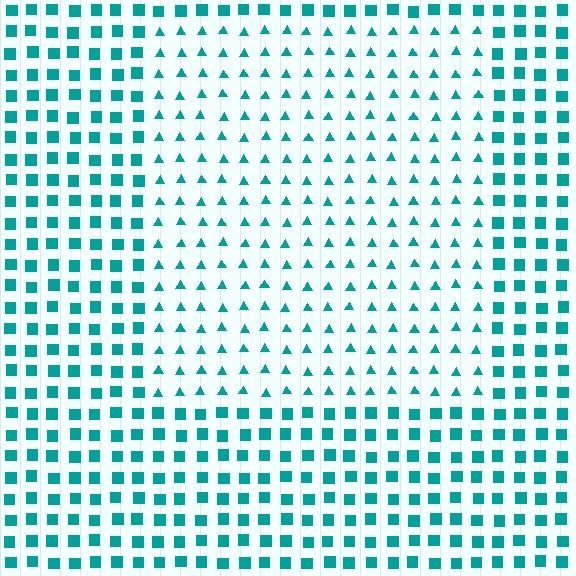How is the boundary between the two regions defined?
The boundary is defined by a change in element shape: triangles inside vs. squares outside. All elements share the same color and spacing.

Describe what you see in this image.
The image is filled with small teal elements arranged in a uniform grid. A rectangle-shaped region contains triangles, while the surrounding area contains squares. The boundary is defined purely by the change in element shape.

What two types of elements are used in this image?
The image uses triangles inside the rectangle region and squares outside it.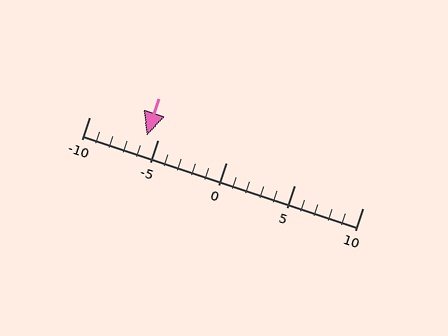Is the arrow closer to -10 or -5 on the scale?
The arrow is closer to -5.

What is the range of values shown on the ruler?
The ruler shows values from -10 to 10.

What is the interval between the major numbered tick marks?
The major tick marks are spaced 5 units apart.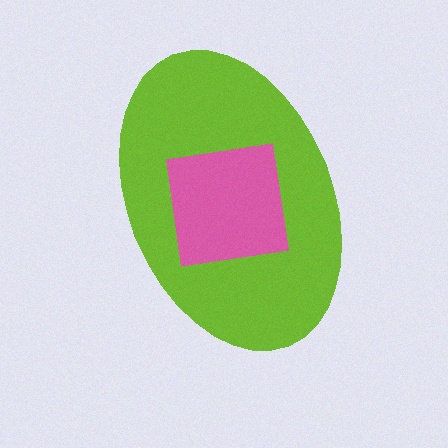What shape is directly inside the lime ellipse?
The pink square.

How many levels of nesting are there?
2.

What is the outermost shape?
The lime ellipse.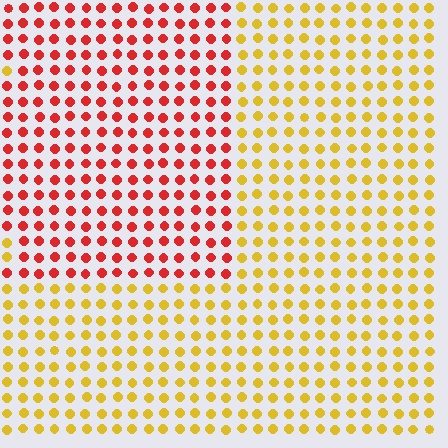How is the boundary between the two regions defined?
The boundary is defined purely by a slight shift in hue (about 51 degrees). Spacing, size, and orientation are identical on both sides.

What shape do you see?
I see a rectangle.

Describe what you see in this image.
The image is filled with small yellow elements in a uniform arrangement. A rectangle-shaped region is visible where the elements are tinted to a slightly different hue, forming a subtle color boundary.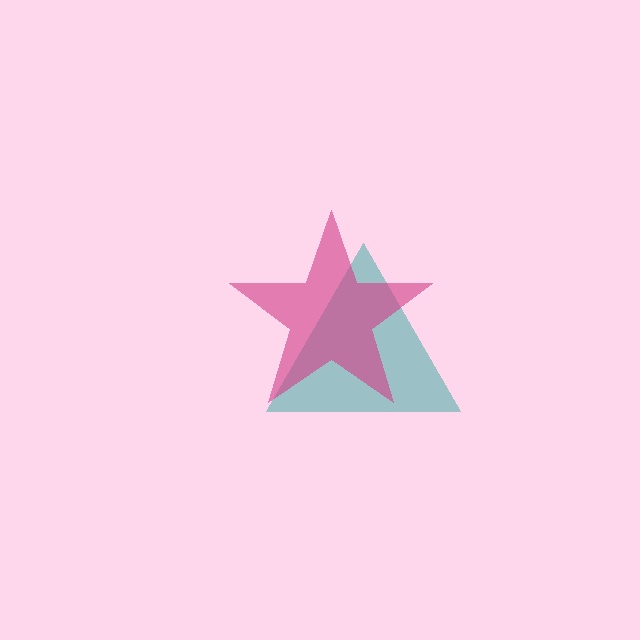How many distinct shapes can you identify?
There are 2 distinct shapes: a teal triangle, a magenta star.